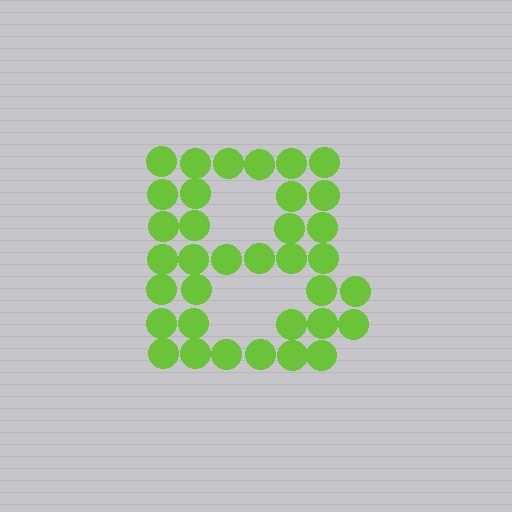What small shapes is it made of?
It is made of small circles.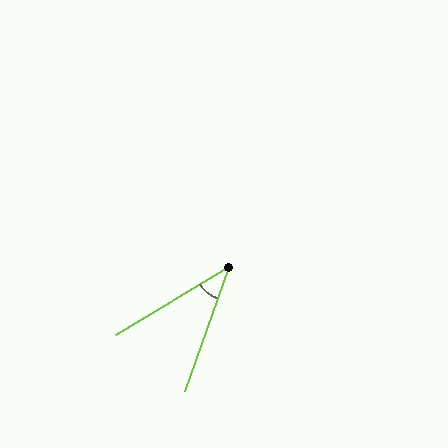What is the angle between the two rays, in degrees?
Approximately 39 degrees.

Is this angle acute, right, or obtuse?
It is acute.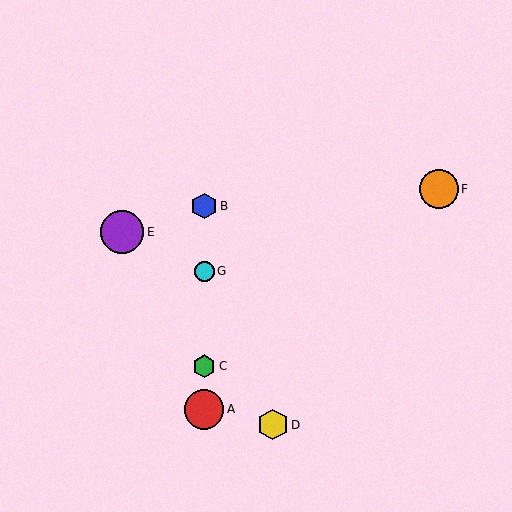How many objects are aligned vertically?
4 objects (A, B, C, G) are aligned vertically.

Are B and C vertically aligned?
Yes, both are at x≈204.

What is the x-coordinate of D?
Object D is at x≈273.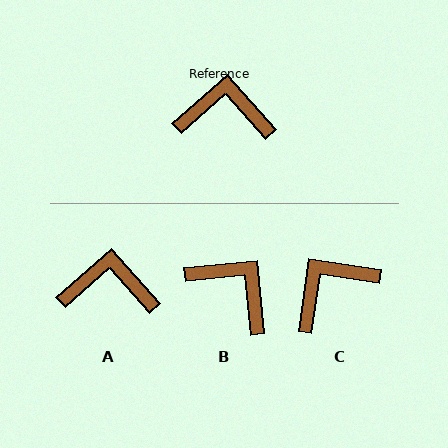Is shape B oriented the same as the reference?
No, it is off by about 36 degrees.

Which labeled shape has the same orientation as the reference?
A.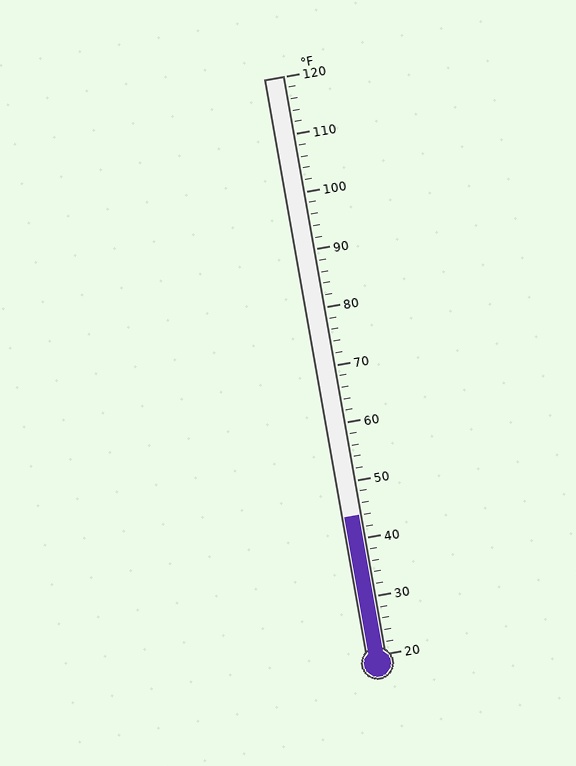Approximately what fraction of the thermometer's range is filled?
The thermometer is filled to approximately 25% of its range.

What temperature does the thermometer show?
The thermometer shows approximately 44°F.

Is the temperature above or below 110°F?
The temperature is below 110°F.